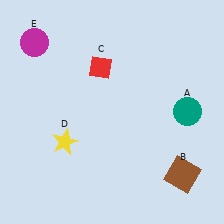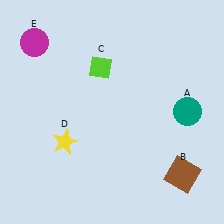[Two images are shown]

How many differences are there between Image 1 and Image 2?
There is 1 difference between the two images.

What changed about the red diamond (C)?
In Image 1, C is red. In Image 2, it changed to lime.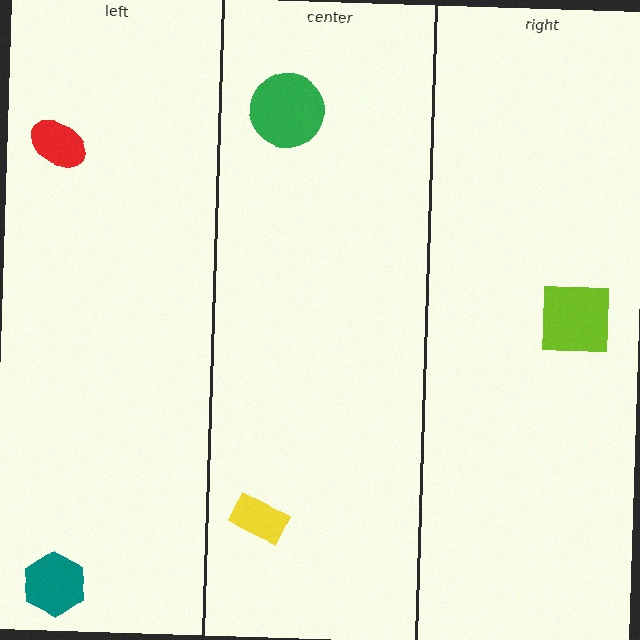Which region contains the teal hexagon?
The left region.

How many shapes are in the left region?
2.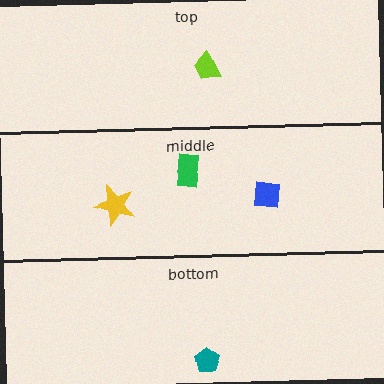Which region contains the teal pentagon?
The bottom region.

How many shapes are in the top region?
1.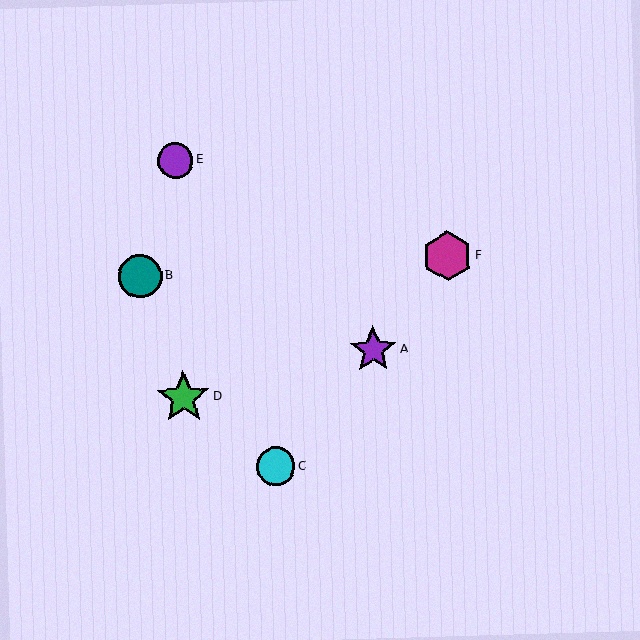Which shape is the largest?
The green star (labeled D) is the largest.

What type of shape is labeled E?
Shape E is a purple circle.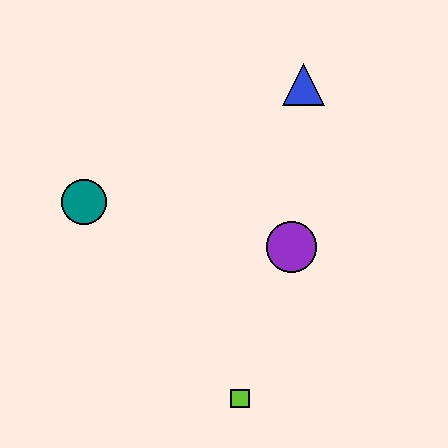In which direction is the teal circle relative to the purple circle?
The teal circle is to the left of the purple circle.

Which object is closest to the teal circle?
The purple circle is closest to the teal circle.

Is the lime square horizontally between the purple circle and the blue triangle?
No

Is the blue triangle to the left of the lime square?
No